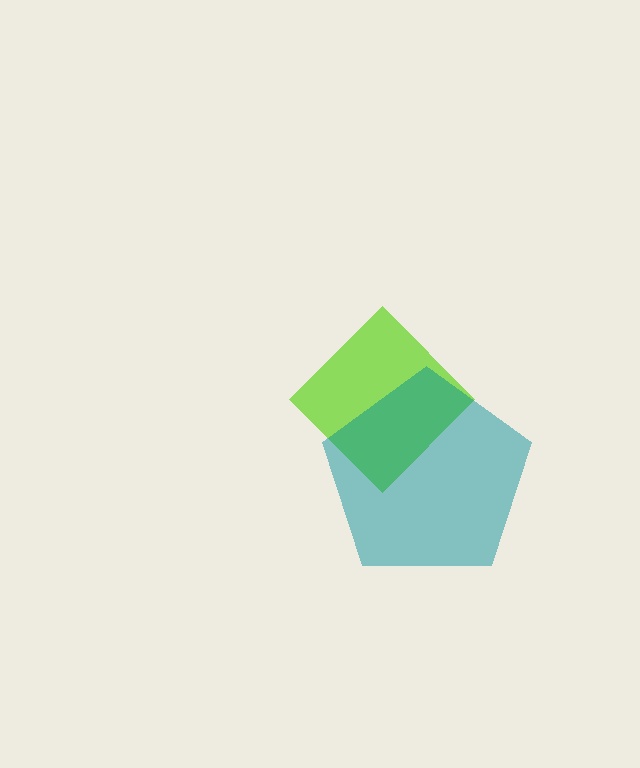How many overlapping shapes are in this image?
There are 2 overlapping shapes in the image.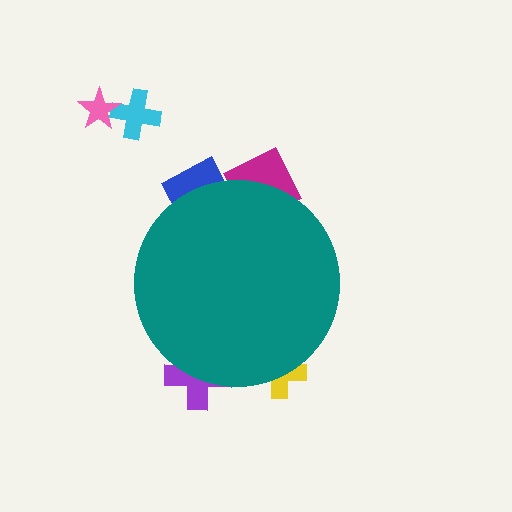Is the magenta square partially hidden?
Yes, the magenta square is partially hidden behind the teal circle.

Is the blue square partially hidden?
Yes, the blue square is partially hidden behind the teal circle.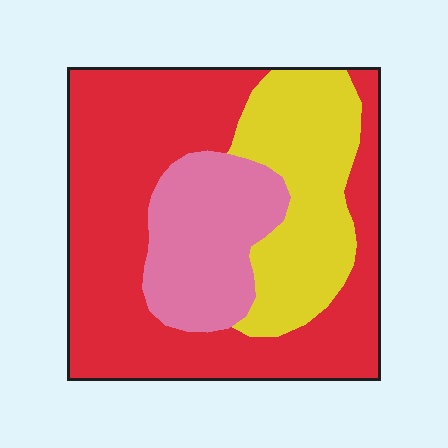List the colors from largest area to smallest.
From largest to smallest: red, yellow, pink.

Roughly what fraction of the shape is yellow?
Yellow covers roughly 25% of the shape.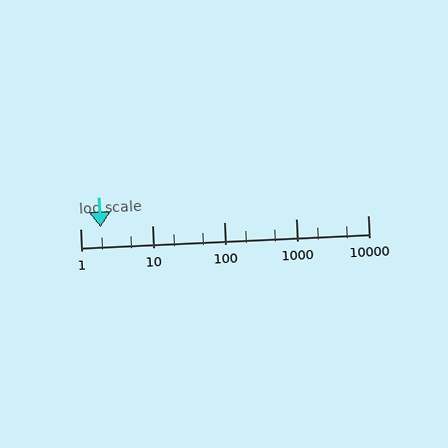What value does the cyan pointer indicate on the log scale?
The pointer indicates approximately 1.9.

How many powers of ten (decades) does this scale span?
The scale spans 4 decades, from 1 to 10000.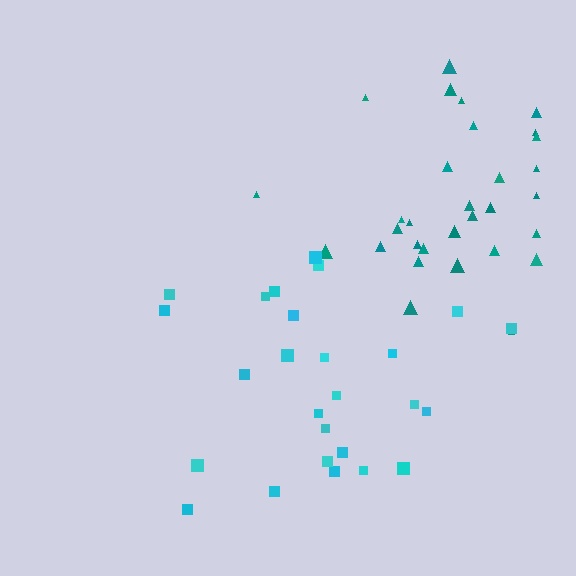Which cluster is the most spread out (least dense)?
Cyan.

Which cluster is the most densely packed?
Teal.